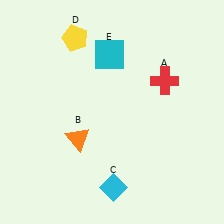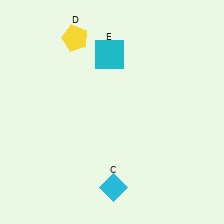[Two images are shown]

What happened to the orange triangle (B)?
The orange triangle (B) was removed in Image 2. It was in the bottom-left area of Image 1.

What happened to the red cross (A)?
The red cross (A) was removed in Image 2. It was in the top-right area of Image 1.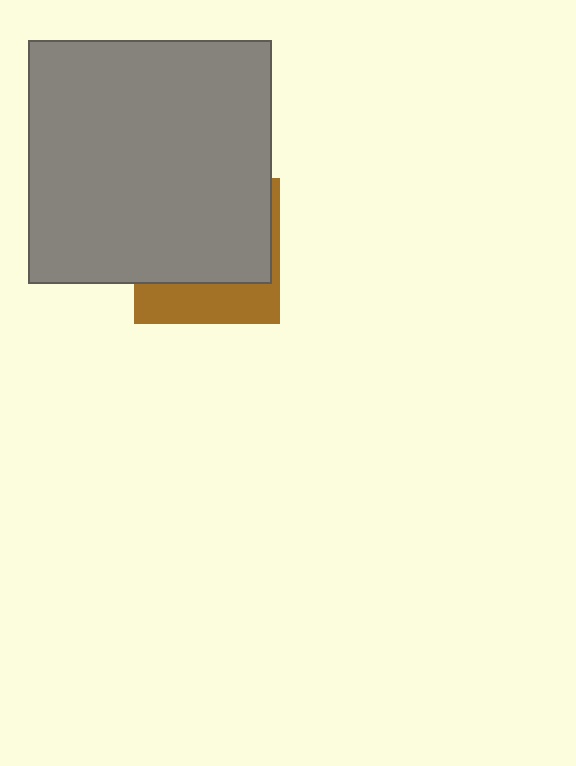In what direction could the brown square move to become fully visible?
The brown square could move down. That would shift it out from behind the gray square entirely.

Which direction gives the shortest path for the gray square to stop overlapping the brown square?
Moving up gives the shortest separation.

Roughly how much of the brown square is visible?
A small part of it is visible (roughly 31%).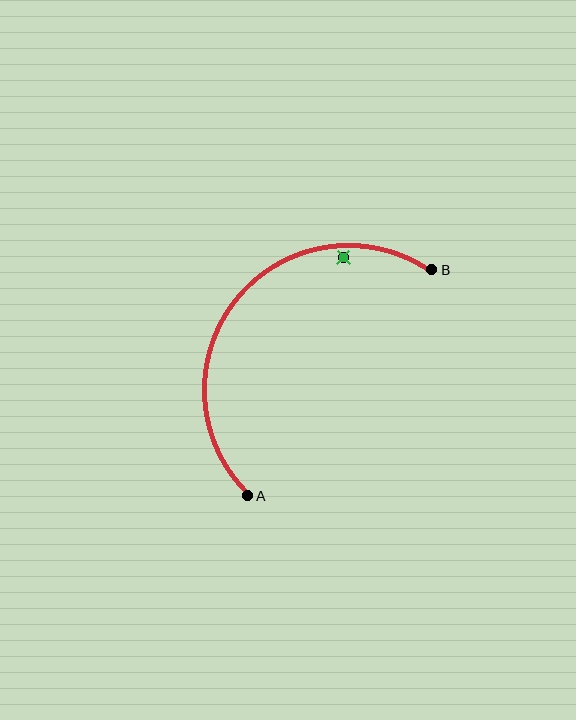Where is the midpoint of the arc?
The arc midpoint is the point on the curve farthest from the straight line joining A and B. It sits above and to the left of that line.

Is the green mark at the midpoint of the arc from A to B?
No — the green mark does not lie on the arc at all. It sits slightly inside the curve.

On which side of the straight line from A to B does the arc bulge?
The arc bulges above and to the left of the straight line connecting A and B.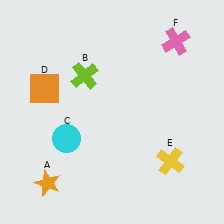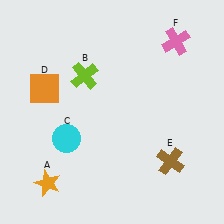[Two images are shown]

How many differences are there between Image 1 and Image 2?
There is 1 difference between the two images.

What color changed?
The cross (E) changed from yellow in Image 1 to brown in Image 2.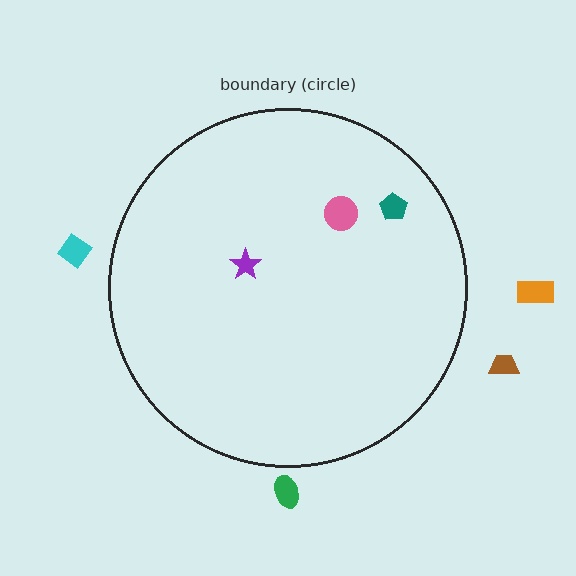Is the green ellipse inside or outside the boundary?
Outside.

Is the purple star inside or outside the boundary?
Inside.